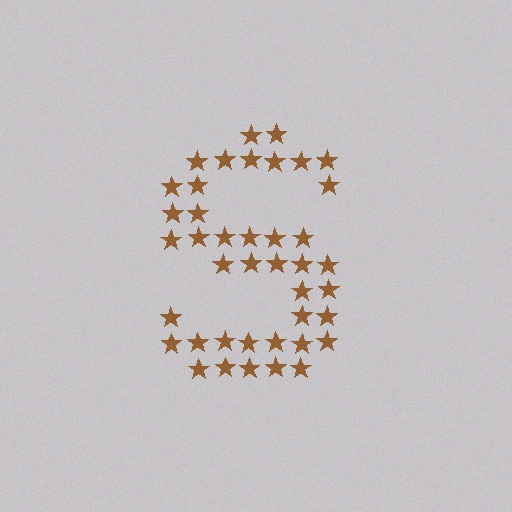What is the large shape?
The large shape is the letter S.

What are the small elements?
The small elements are stars.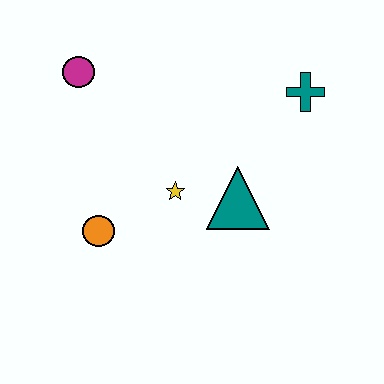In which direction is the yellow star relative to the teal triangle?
The yellow star is to the left of the teal triangle.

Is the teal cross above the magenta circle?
No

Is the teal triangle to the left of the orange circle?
No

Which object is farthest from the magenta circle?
The teal cross is farthest from the magenta circle.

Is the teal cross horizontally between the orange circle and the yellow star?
No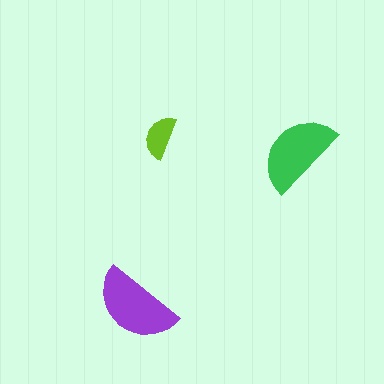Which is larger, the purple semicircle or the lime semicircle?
The purple one.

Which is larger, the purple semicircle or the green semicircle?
The purple one.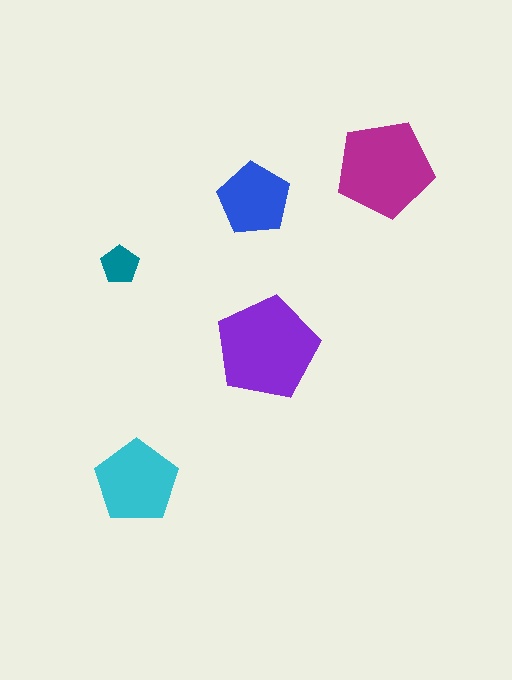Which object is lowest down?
The cyan pentagon is bottommost.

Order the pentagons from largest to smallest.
the purple one, the magenta one, the cyan one, the blue one, the teal one.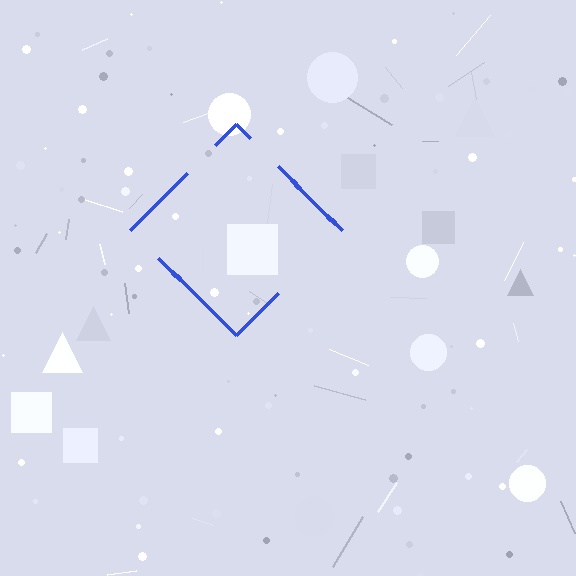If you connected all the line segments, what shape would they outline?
They would outline a diamond.